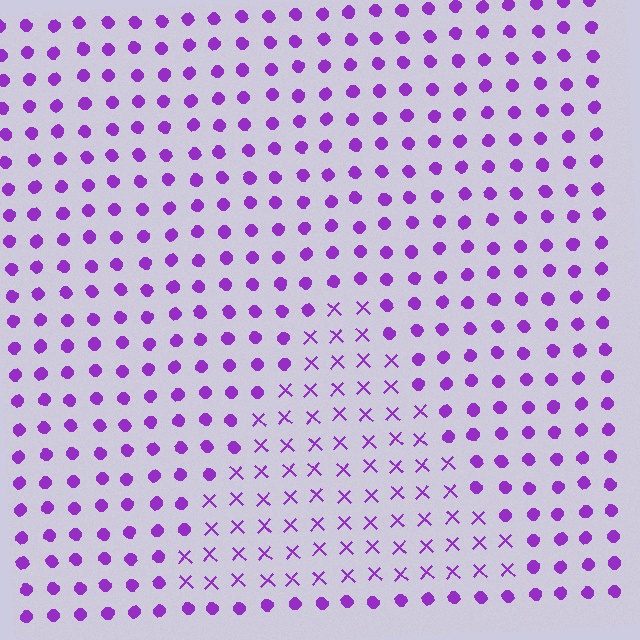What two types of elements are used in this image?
The image uses X marks inside the triangle region and circles outside it.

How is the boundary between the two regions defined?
The boundary is defined by a change in element shape: X marks inside vs. circles outside. All elements share the same color and spacing.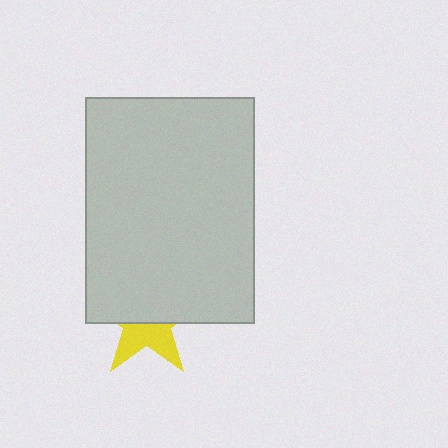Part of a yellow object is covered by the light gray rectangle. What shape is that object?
It is a star.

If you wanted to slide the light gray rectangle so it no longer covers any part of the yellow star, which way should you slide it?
Slide it up — that is the most direct way to separate the two shapes.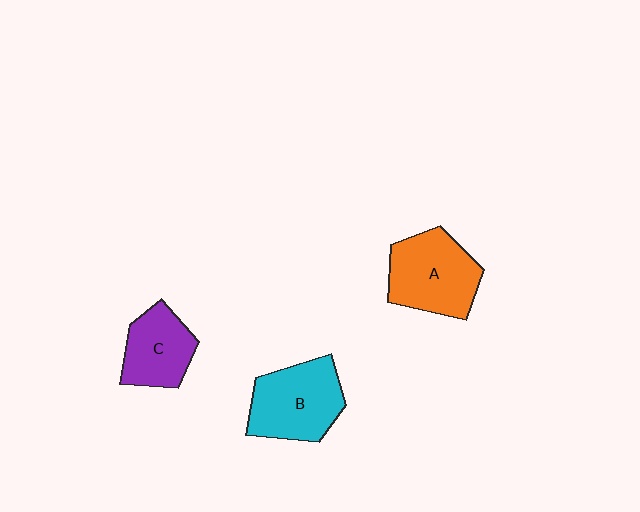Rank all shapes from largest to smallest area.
From largest to smallest: A (orange), B (cyan), C (purple).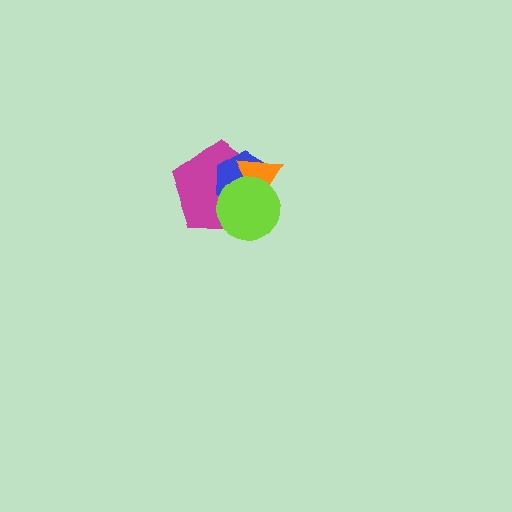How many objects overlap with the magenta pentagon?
3 objects overlap with the magenta pentagon.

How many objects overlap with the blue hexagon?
3 objects overlap with the blue hexagon.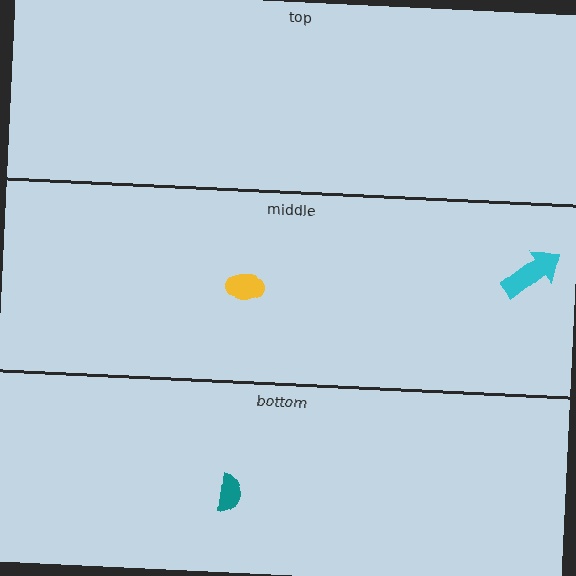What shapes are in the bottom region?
The teal semicircle.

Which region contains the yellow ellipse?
The middle region.